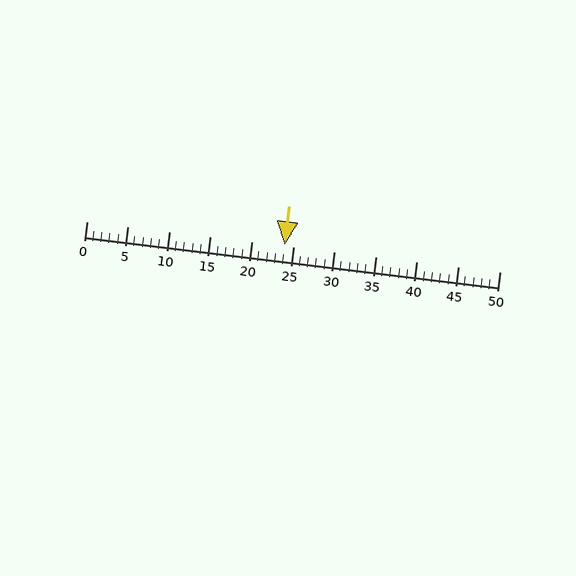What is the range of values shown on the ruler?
The ruler shows values from 0 to 50.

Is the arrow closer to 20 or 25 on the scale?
The arrow is closer to 25.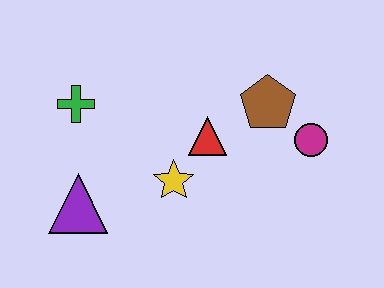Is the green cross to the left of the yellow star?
Yes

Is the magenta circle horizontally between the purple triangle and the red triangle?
No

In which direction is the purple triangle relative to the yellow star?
The purple triangle is to the left of the yellow star.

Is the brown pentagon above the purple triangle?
Yes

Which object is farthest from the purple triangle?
The magenta circle is farthest from the purple triangle.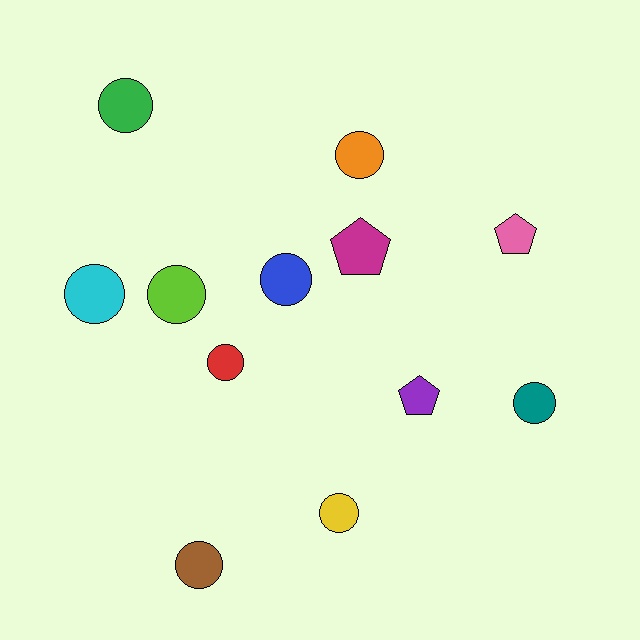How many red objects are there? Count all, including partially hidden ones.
There is 1 red object.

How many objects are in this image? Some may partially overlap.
There are 12 objects.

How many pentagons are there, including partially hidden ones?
There are 3 pentagons.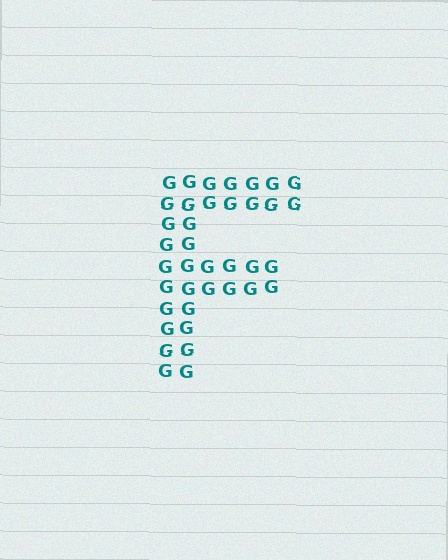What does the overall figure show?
The overall figure shows the letter F.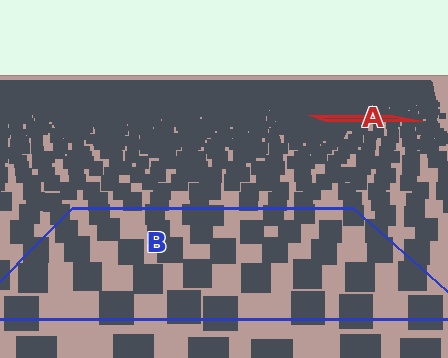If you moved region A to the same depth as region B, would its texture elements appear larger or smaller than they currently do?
They would appear larger. At a closer depth, the same texture elements are projected at a bigger on-screen size.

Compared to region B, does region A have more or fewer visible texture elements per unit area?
Region A has more texture elements per unit area — they are packed more densely because it is farther away.